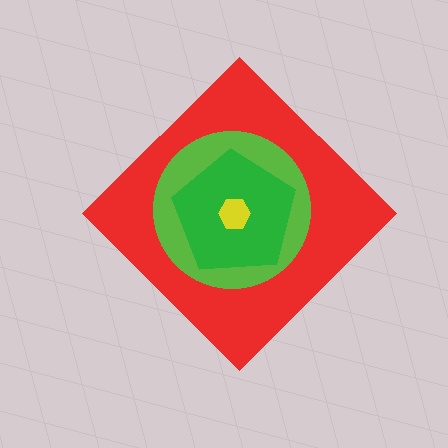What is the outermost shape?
The red diamond.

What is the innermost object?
The yellow hexagon.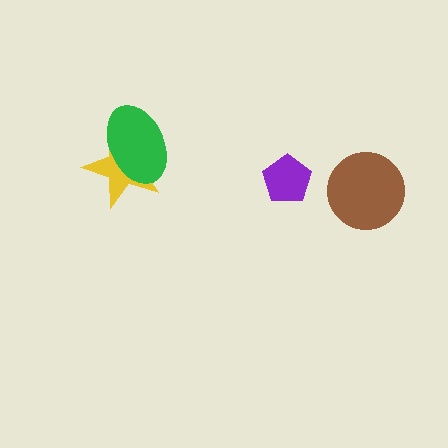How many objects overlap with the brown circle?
0 objects overlap with the brown circle.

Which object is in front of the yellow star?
The green ellipse is in front of the yellow star.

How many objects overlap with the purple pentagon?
0 objects overlap with the purple pentagon.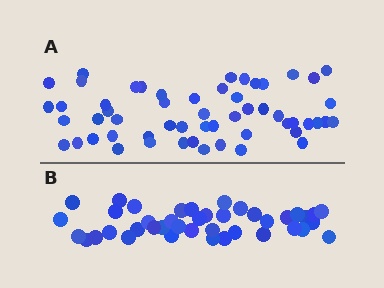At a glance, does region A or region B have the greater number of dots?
Region A (the top region) has more dots.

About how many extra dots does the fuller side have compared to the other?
Region A has approximately 15 more dots than region B.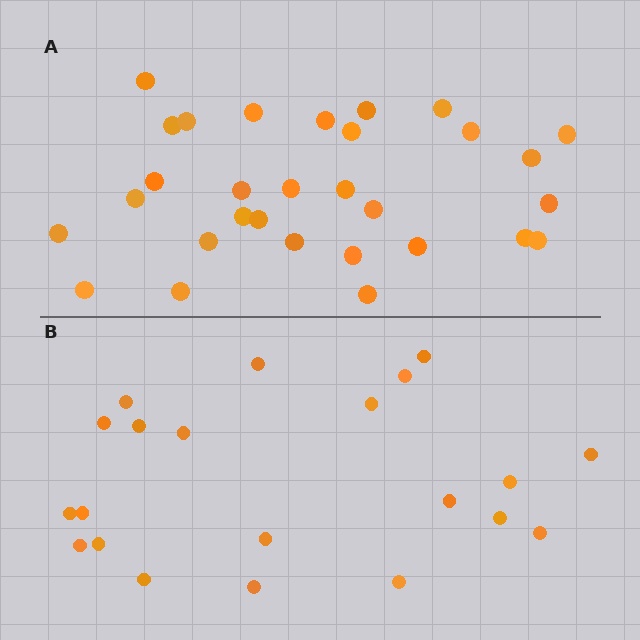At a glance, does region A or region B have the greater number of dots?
Region A (the top region) has more dots.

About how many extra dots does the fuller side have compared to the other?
Region A has roughly 8 or so more dots than region B.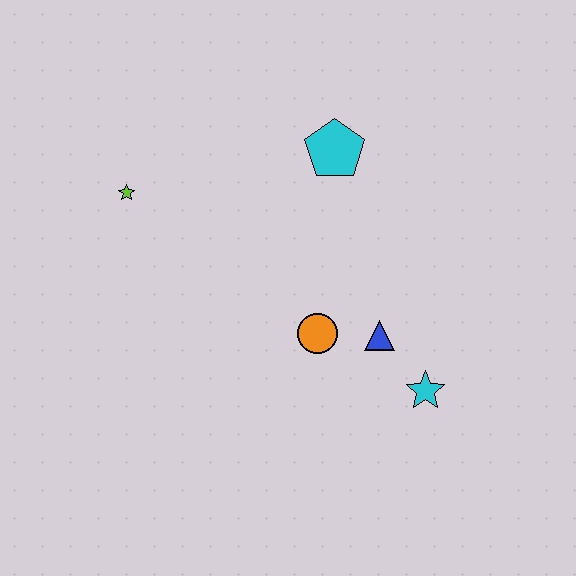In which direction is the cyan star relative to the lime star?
The cyan star is to the right of the lime star.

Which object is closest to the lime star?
The cyan pentagon is closest to the lime star.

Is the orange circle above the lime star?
No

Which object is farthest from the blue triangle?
The lime star is farthest from the blue triangle.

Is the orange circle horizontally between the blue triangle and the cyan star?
No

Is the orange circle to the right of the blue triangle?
No